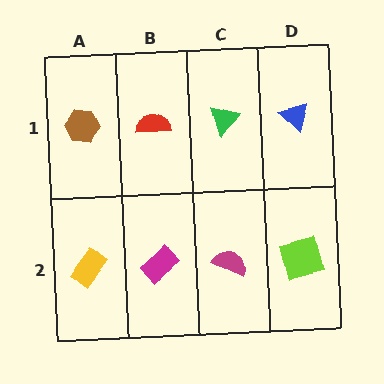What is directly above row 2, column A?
A brown hexagon.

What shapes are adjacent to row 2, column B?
A red semicircle (row 1, column B), a yellow rectangle (row 2, column A), a magenta semicircle (row 2, column C).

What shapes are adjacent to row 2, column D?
A blue triangle (row 1, column D), a magenta semicircle (row 2, column C).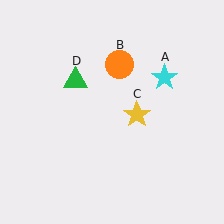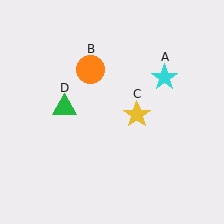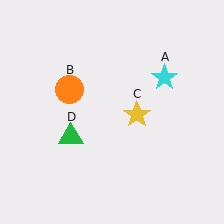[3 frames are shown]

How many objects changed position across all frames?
2 objects changed position: orange circle (object B), green triangle (object D).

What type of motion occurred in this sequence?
The orange circle (object B), green triangle (object D) rotated counterclockwise around the center of the scene.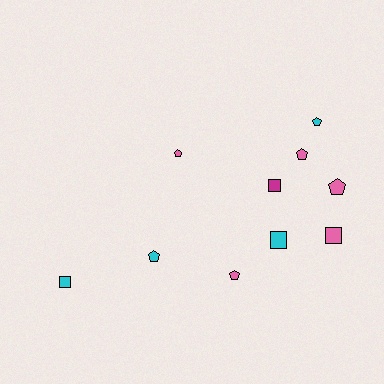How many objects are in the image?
There are 10 objects.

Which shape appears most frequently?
Pentagon, with 6 objects.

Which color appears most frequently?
Pink, with 5 objects.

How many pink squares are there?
There is 1 pink square.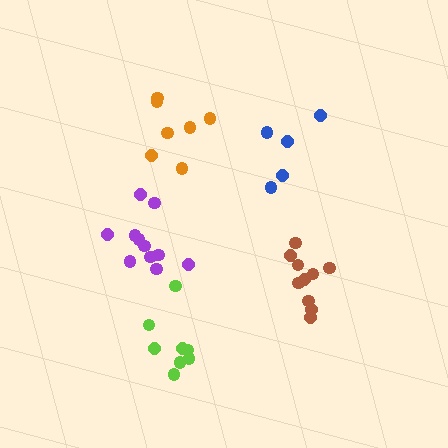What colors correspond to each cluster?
The clusters are colored: orange, lime, purple, brown, blue.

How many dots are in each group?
Group 1: 7 dots, Group 2: 8 dots, Group 3: 11 dots, Group 4: 10 dots, Group 5: 5 dots (41 total).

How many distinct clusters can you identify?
There are 5 distinct clusters.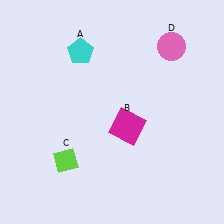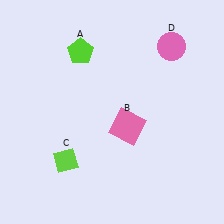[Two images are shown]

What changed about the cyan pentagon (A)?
In Image 1, A is cyan. In Image 2, it changed to lime.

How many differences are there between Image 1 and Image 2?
There are 2 differences between the two images.